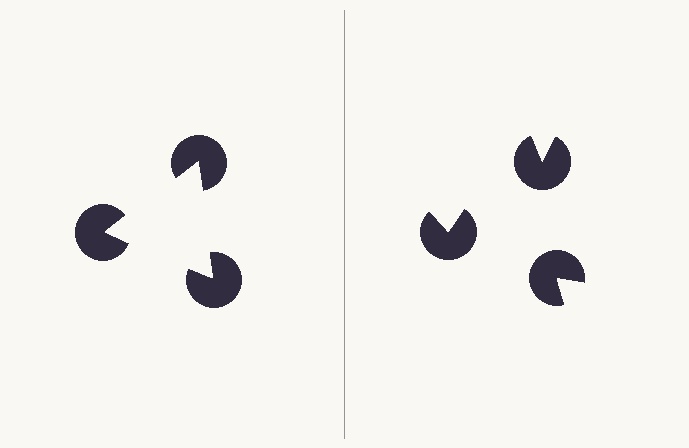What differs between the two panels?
The pac-man discs are positioned identically on both sides; only the wedge orientations differ. On the left they align to a triangle; on the right they are misaligned.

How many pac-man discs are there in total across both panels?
6 — 3 on each side.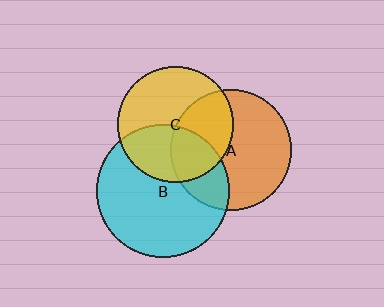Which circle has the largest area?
Circle B (cyan).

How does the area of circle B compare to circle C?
Approximately 1.3 times.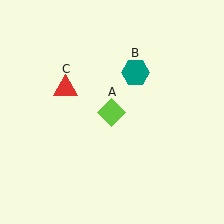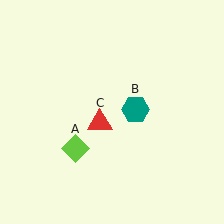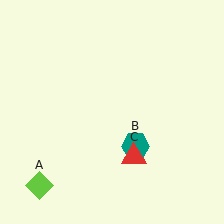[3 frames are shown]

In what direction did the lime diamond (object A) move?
The lime diamond (object A) moved down and to the left.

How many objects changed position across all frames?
3 objects changed position: lime diamond (object A), teal hexagon (object B), red triangle (object C).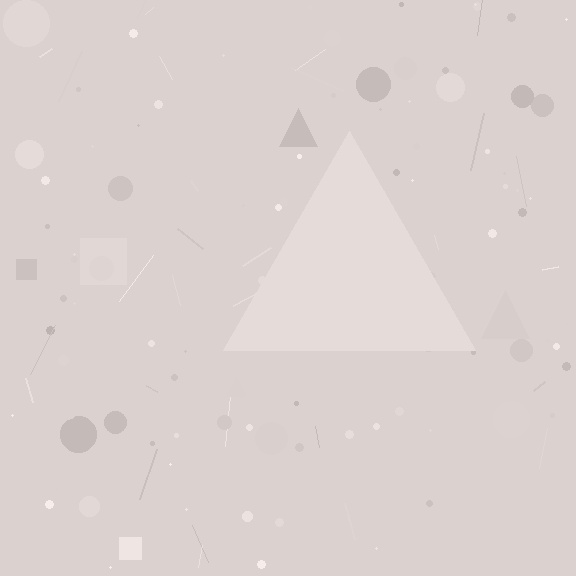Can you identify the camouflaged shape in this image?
The camouflaged shape is a triangle.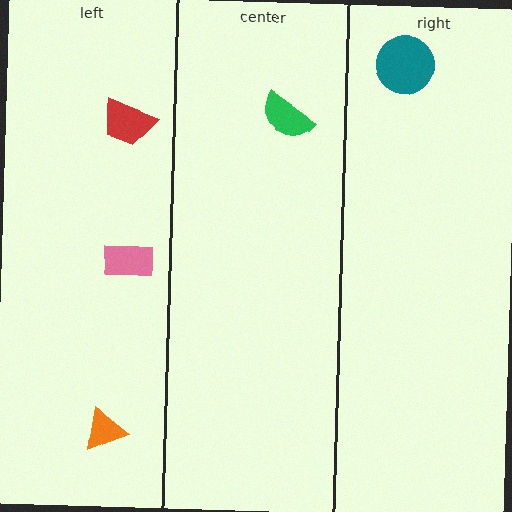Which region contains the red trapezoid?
The left region.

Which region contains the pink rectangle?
The left region.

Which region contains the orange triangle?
The left region.